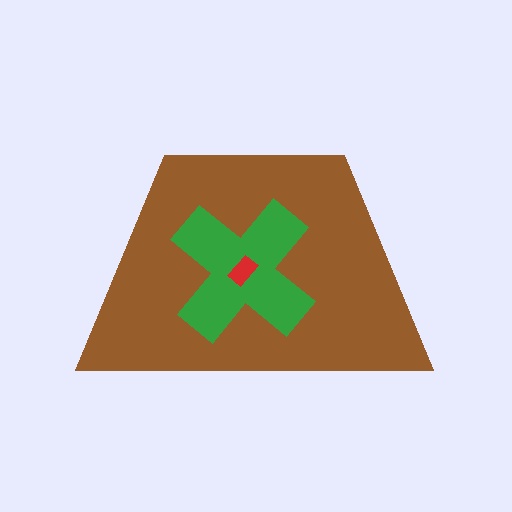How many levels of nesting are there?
3.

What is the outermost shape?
The brown trapezoid.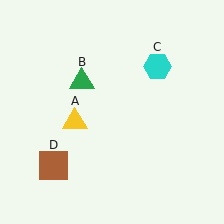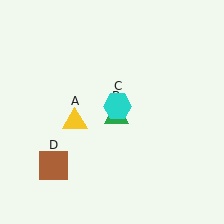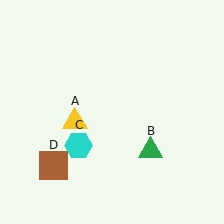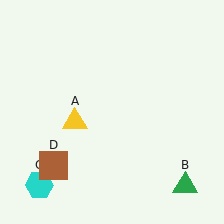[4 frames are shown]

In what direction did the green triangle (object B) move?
The green triangle (object B) moved down and to the right.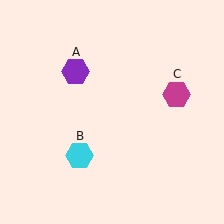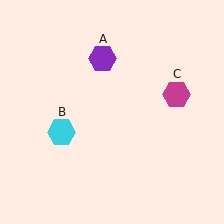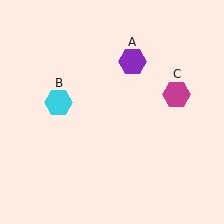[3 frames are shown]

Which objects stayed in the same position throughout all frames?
Magenta hexagon (object C) remained stationary.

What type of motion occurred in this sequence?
The purple hexagon (object A), cyan hexagon (object B) rotated clockwise around the center of the scene.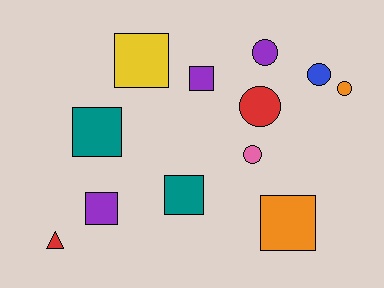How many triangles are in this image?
There is 1 triangle.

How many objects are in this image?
There are 12 objects.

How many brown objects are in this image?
There are no brown objects.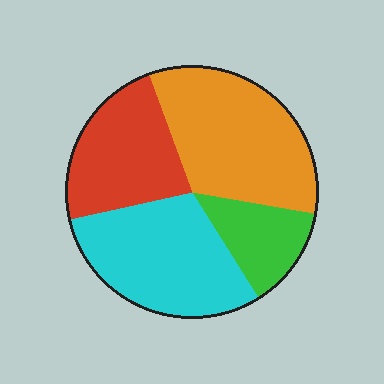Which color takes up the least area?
Green, at roughly 15%.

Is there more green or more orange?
Orange.